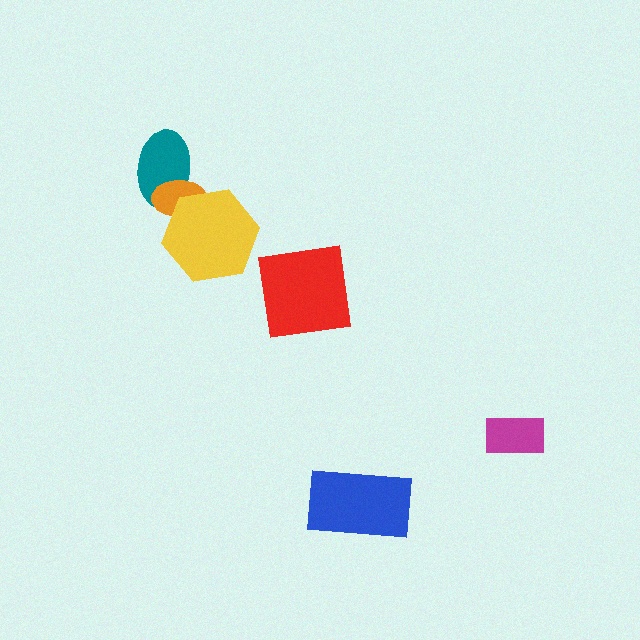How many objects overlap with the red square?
0 objects overlap with the red square.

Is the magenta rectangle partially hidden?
No, no other shape covers it.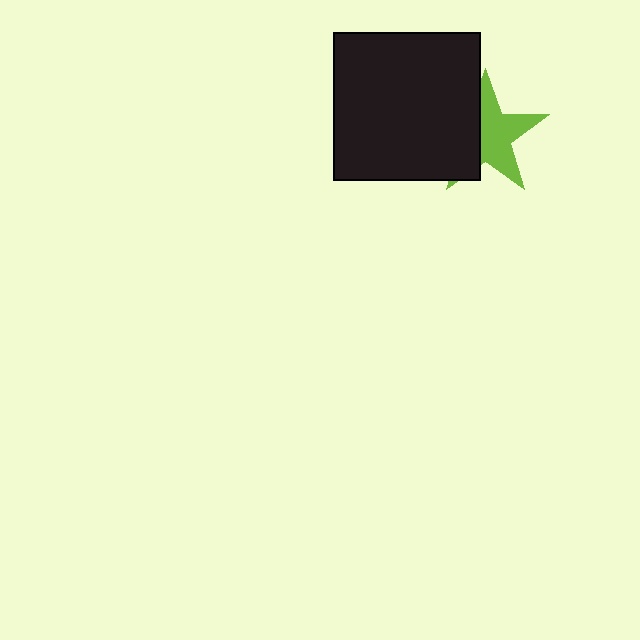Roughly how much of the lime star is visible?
About half of it is visible (roughly 58%).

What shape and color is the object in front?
The object in front is a black square.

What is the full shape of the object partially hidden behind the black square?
The partially hidden object is a lime star.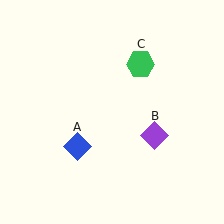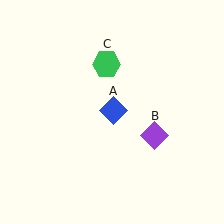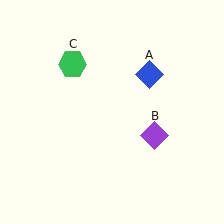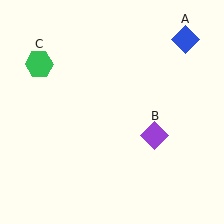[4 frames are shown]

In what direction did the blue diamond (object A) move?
The blue diamond (object A) moved up and to the right.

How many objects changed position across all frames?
2 objects changed position: blue diamond (object A), green hexagon (object C).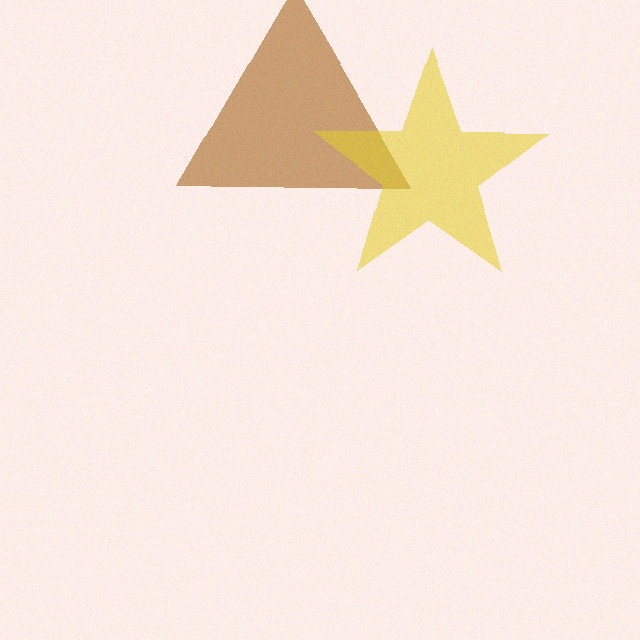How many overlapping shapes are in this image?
There are 2 overlapping shapes in the image.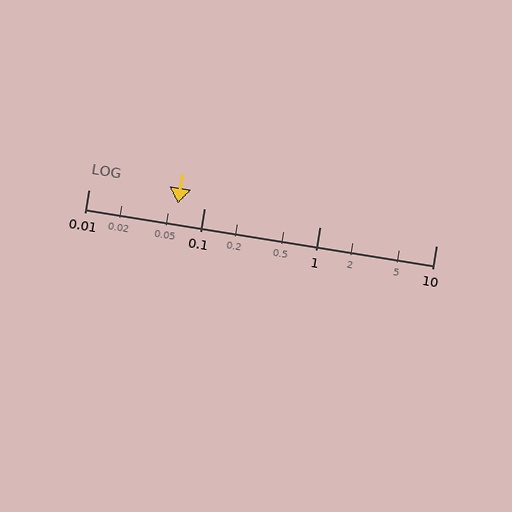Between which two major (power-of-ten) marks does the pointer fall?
The pointer is between 0.01 and 0.1.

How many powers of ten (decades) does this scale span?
The scale spans 3 decades, from 0.01 to 10.